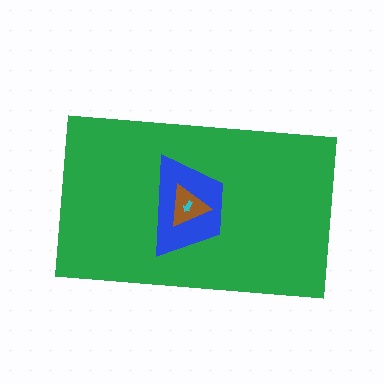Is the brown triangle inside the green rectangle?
Yes.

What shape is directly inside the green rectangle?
The blue trapezoid.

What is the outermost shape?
The green rectangle.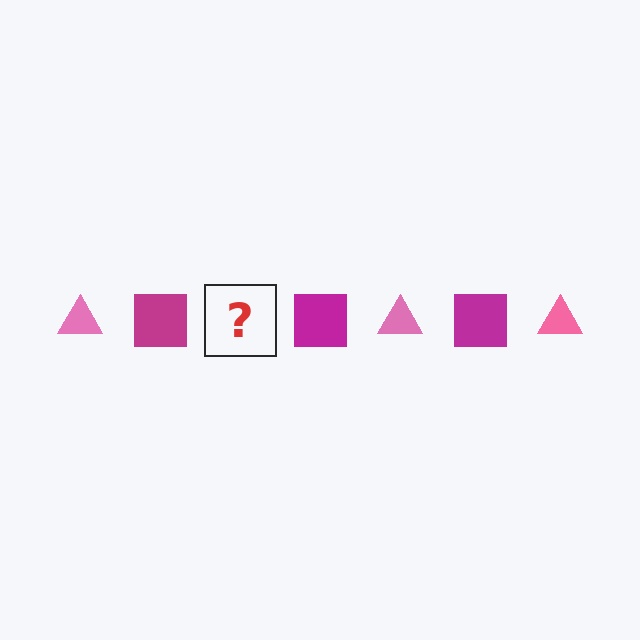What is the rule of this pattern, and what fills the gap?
The rule is that the pattern alternates between pink triangle and magenta square. The gap should be filled with a pink triangle.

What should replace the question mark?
The question mark should be replaced with a pink triangle.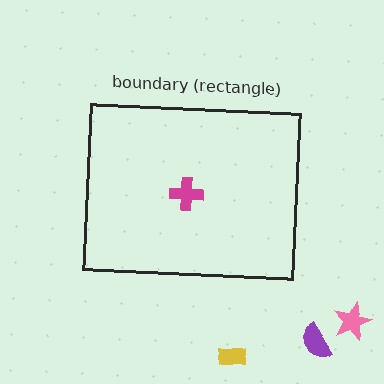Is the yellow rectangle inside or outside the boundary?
Outside.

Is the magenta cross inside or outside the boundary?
Inside.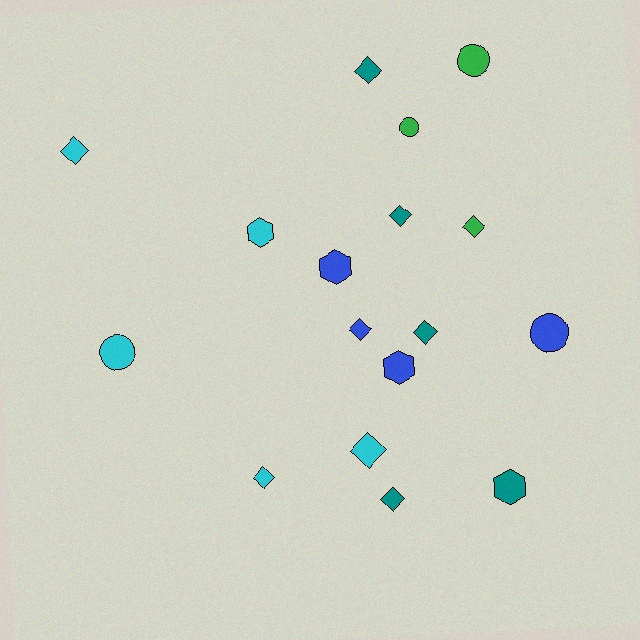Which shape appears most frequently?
Diamond, with 9 objects.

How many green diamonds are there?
There is 1 green diamond.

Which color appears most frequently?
Cyan, with 5 objects.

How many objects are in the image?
There are 17 objects.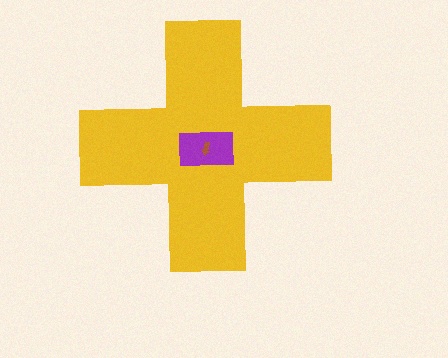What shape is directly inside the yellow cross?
The purple rectangle.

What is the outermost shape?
The yellow cross.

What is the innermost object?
The brown arrow.